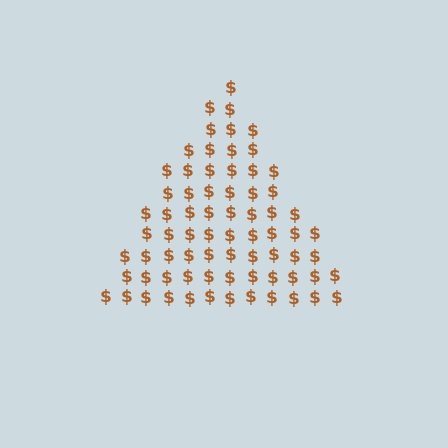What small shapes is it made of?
It is made of small dollar signs.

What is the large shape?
The large shape is a triangle.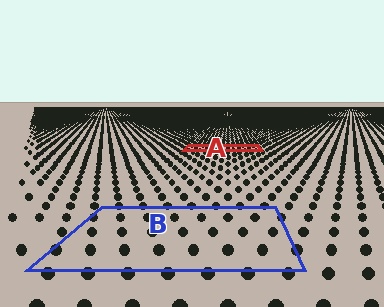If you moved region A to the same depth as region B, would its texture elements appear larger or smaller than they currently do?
They would appear larger. At a closer depth, the same texture elements are projected at a bigger on-screen size.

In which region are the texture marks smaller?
The texture marks are smaller in region A, because it is farther away.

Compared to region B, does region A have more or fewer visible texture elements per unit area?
Region A has more texture elements per unit area — they are packed more densely because it is farther away.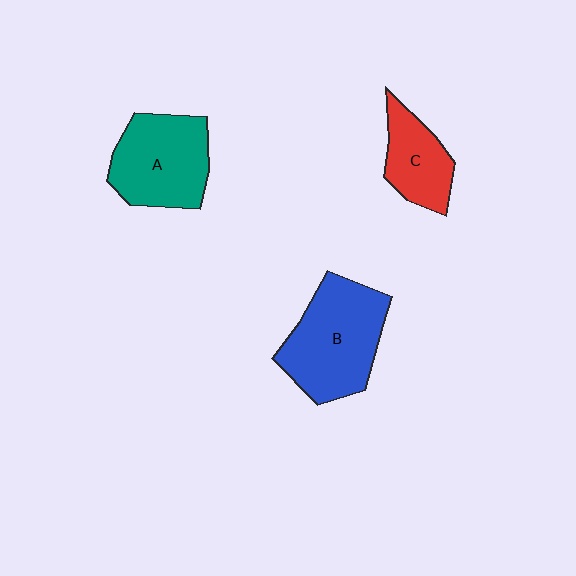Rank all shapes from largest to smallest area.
From largest to smallest: B (blue), A (teal), C (red).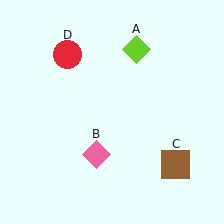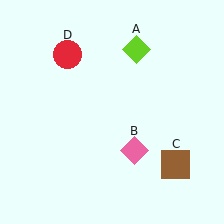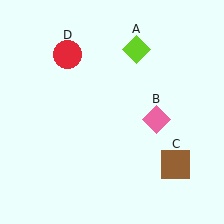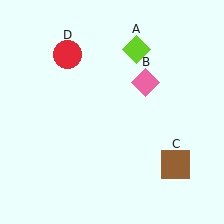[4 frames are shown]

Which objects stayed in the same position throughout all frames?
Lime diamond (object A) and brown square (object C) and red circle (object D) remained stationary.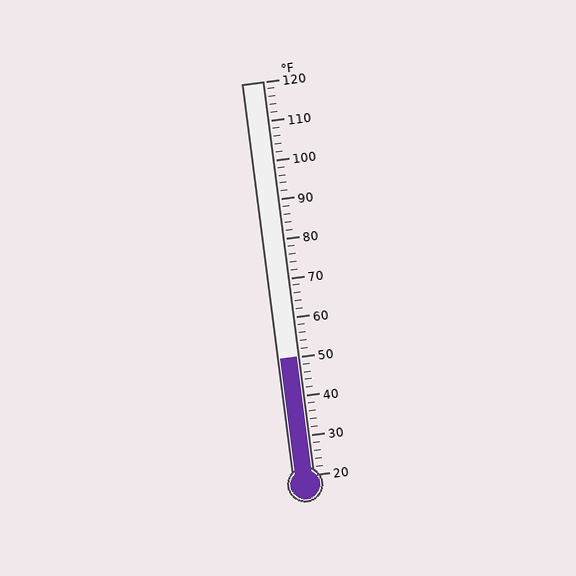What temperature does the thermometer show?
The thermometer shows approximately 50°F.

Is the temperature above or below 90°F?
The temperature is below 90°F.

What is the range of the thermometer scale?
The thermometer scale ranges from 20°F to 120°F.